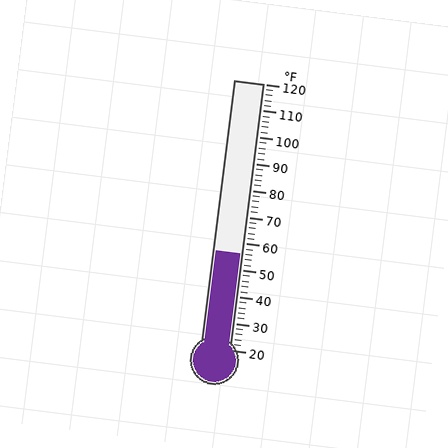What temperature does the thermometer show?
The thermometer shows approximately 56°F.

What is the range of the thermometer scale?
The thermometer scale ranges from 20°F to 120°F.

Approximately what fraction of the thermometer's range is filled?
The thermometer is filled to approximately 35% of its range.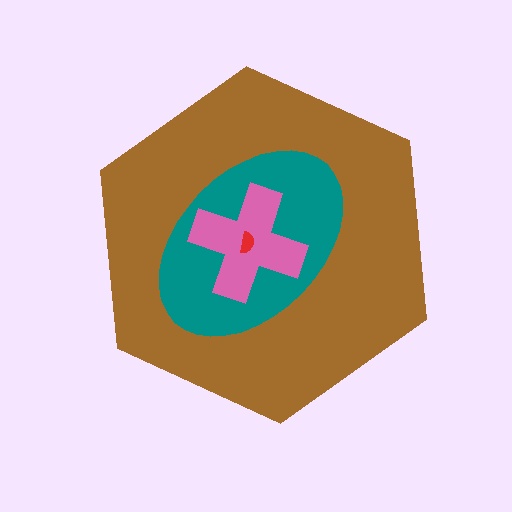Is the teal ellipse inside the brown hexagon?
Yes.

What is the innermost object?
The red semicircle.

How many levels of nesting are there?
4.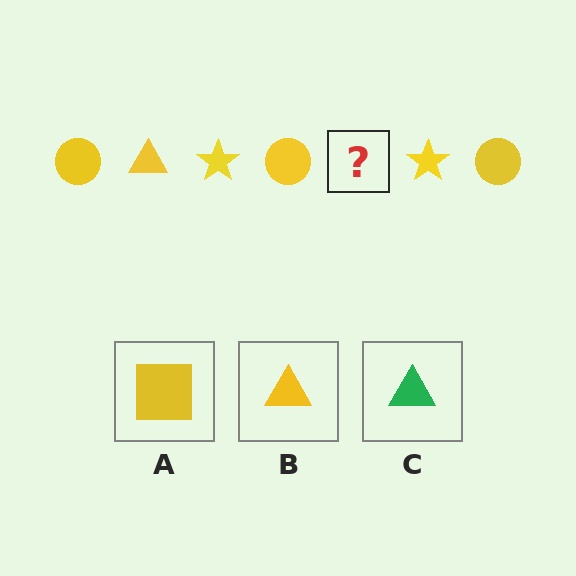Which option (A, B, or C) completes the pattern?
B.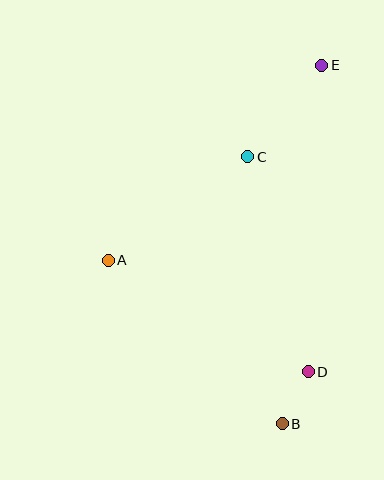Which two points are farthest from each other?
Points B and E are farthest from each other.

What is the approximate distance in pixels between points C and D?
The distance between C and D is approximately 223 pixels.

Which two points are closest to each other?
Points B and D are closest to each other.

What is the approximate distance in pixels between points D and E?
The distance between D and E is approximately 307 pixels.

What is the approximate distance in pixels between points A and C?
The distance between A and C is approximately 174 pixels.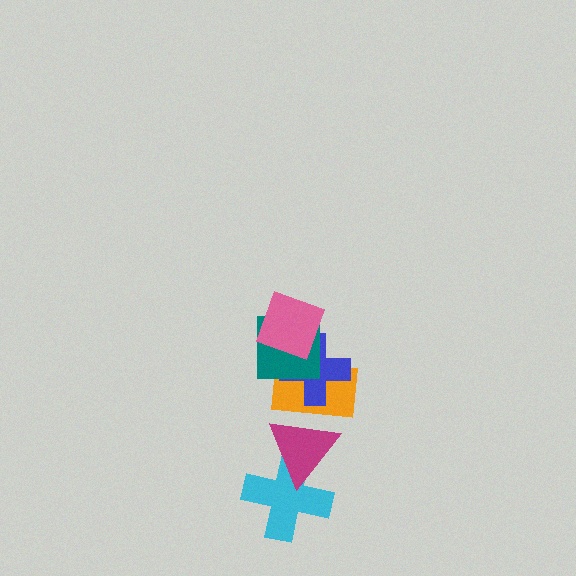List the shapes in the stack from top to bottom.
From top to bottom: the pink square, the teal square, the blue cross, the orange rectangle, the magenta triangle, the cyan cross.